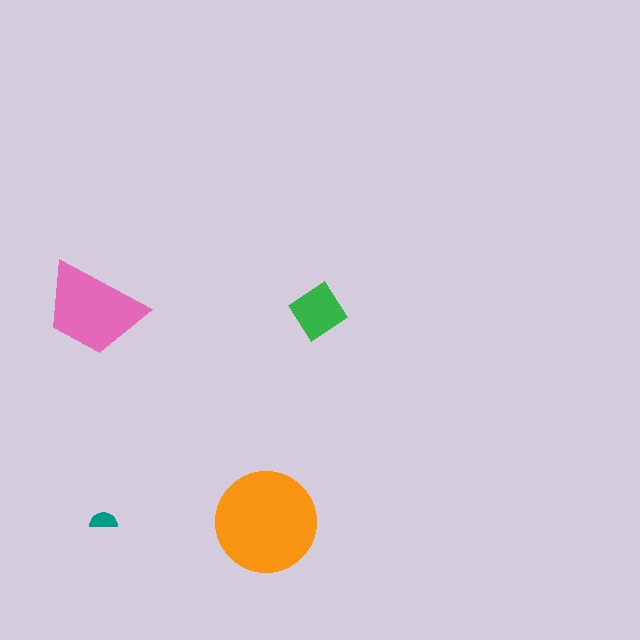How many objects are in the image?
There are 4 objects in the image.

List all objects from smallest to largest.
The teal semicircle, the green diamond, the pink trapezoid, the orange circle.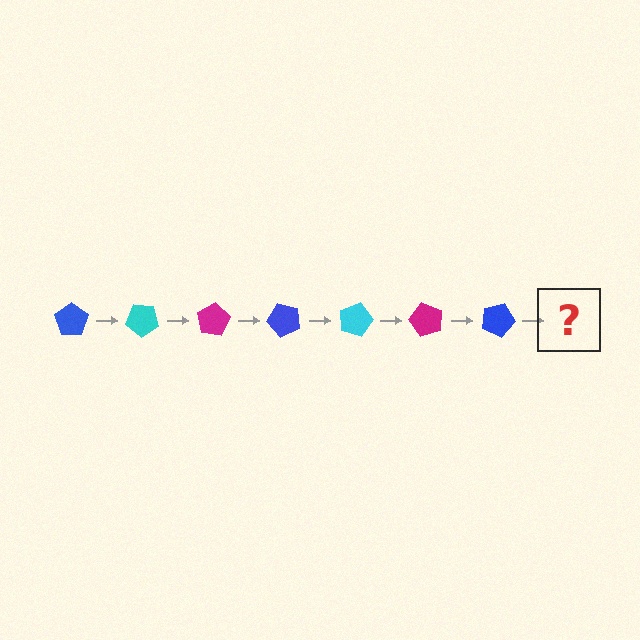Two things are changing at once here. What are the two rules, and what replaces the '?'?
The two rules are that it rotates 40 degrees each step and the color cycles through blue, cyan, and magenta. The '?' should be a cyan pentagon, rotated 280 degrees from the start.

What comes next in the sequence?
The next element should be a cyan pentagon, rotated 280 degrees from the start.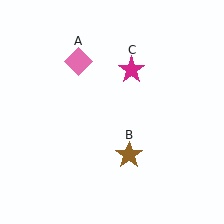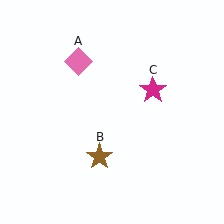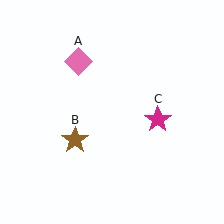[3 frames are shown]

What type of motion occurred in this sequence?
The brown star (object B), magenta star (object C) rotated clockwise around the center of the scene.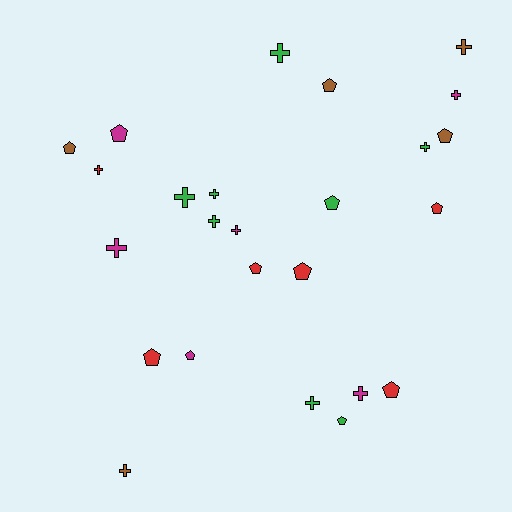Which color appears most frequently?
Green, with 8 objects.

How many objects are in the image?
There are 25 objects.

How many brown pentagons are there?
There are 3 brown pentagons.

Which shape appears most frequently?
Cross, with 13 objects.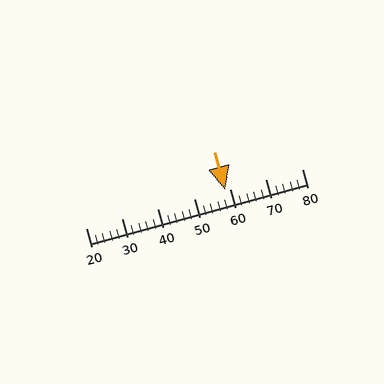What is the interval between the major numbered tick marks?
The major tick marks are spaced 10 units apart.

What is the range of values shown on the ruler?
The ruler shows values from 20 to 80.